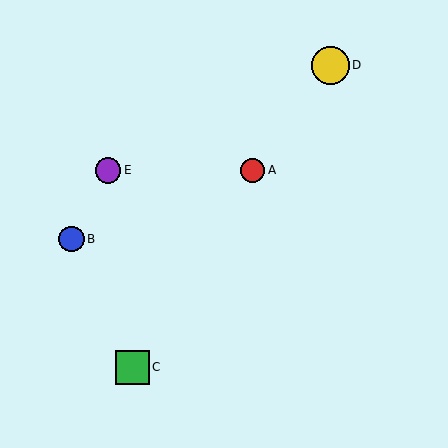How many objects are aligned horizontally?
2 objects (A, E) are aligned horizontally.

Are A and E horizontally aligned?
Yes, both are at y≈170.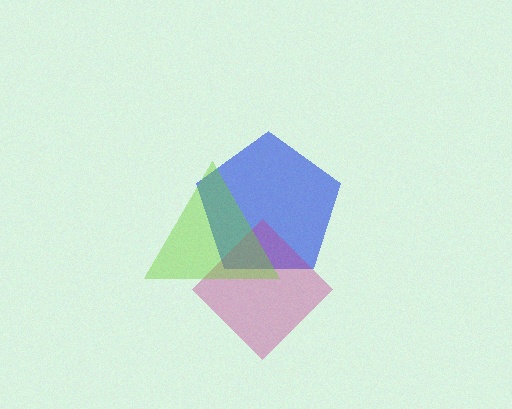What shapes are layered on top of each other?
The layered shapes are: a blue pentagon, a magenta diamond, a lime triangle.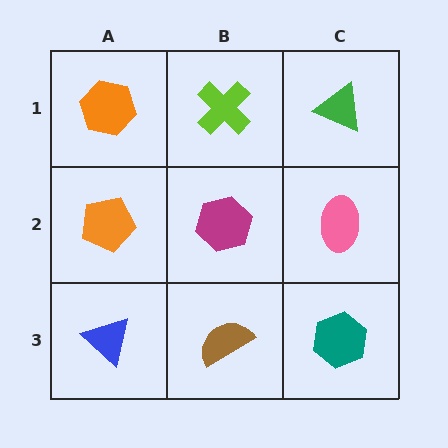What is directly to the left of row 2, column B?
An orange pentagon.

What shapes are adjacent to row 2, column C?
A green triangle (row 1, column C), a teal hexagon (row 3, column C), a magenta hexagon (row 2, column B).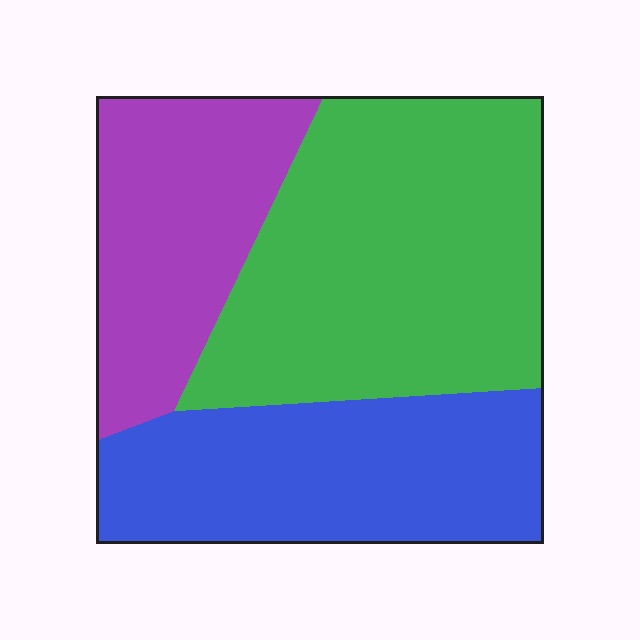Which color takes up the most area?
Green, at roughly 45%.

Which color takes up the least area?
Purple, at roughly 25%.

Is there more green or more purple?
Green.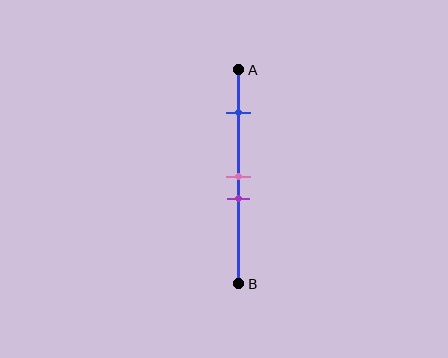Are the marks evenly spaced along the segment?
No, the marks are not evenly spaced.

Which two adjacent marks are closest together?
The pink and purple marks are the closest adjacent pair.